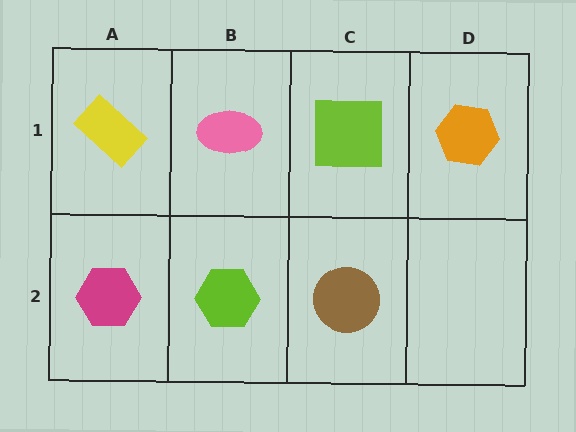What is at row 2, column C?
A brown circle.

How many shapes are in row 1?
4 shapes.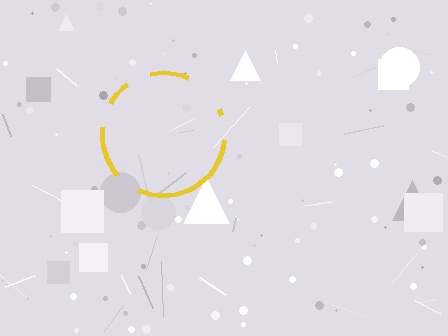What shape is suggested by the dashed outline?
The dashed outline suggests a circle.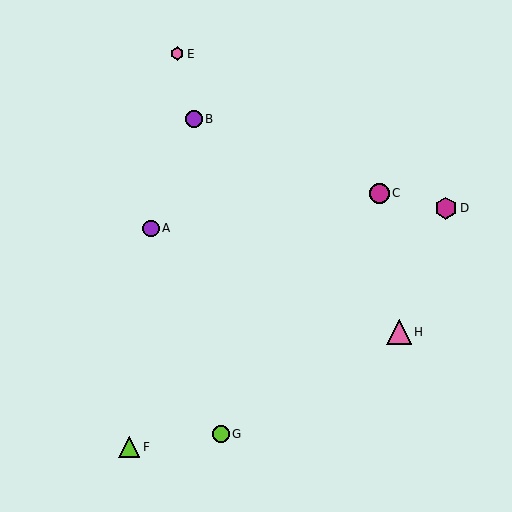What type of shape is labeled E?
Shape E is a pink hexagon.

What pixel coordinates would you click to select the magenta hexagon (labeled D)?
Click at (446, 208) to select the magenta hexagon D.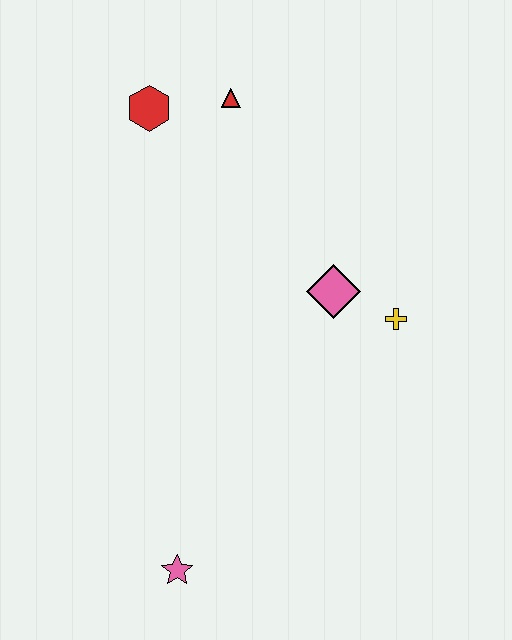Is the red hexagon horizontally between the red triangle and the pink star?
No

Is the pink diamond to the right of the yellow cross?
No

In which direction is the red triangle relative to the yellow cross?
The red triangle is above the yellow cross.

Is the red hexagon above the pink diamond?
Yes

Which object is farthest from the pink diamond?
The pink star is farthest from the pink diamond.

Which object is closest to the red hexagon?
The red triangle is closest to the red hexagon.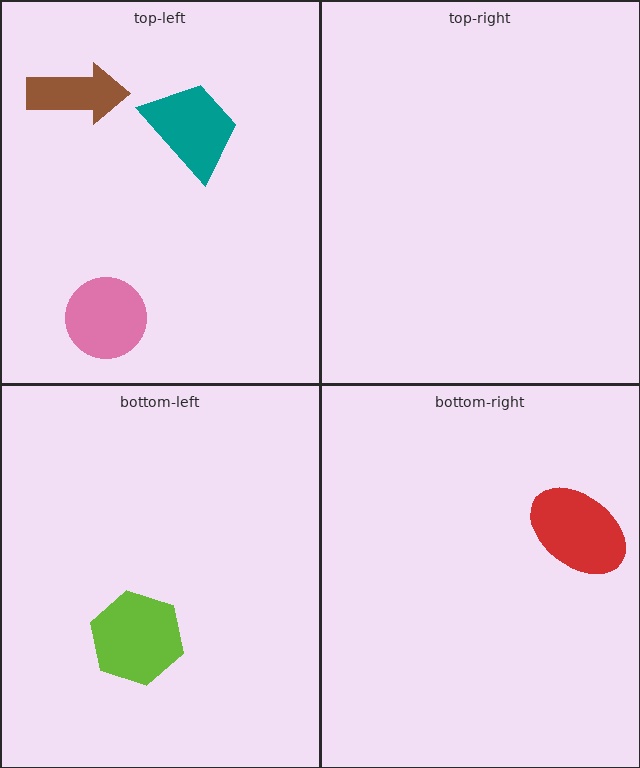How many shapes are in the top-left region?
3.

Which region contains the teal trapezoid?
The top-left region.